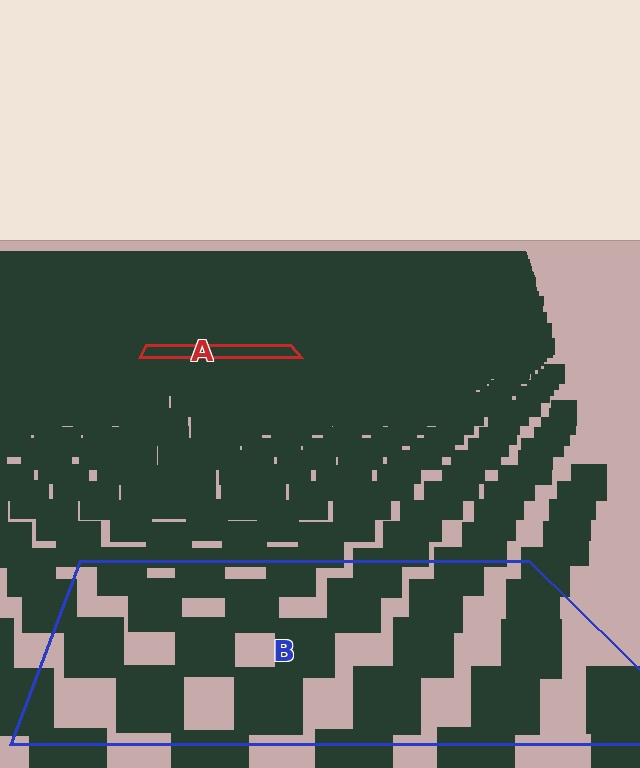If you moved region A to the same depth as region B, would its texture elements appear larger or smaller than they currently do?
They would appear larger. At a closer depth, the same texture elements are projected at a bigger on-screen size.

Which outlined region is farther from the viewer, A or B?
Region A is farther from the viewer — the texture elements inside it appear smaller and more densely packed.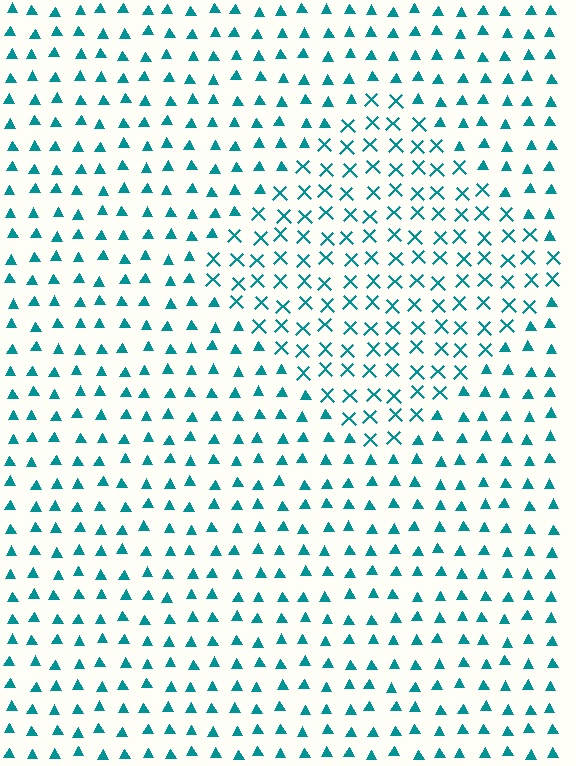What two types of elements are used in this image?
The image uses X marks inside the diamond region and triangles outside it.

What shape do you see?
I see a diamond.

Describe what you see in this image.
The image is filled with small teal elements arranged in a uniform grid. A diamond-shaped region contains X marks, while the surrounding area contains triangles. The boundary is defined purely by the change in element shape.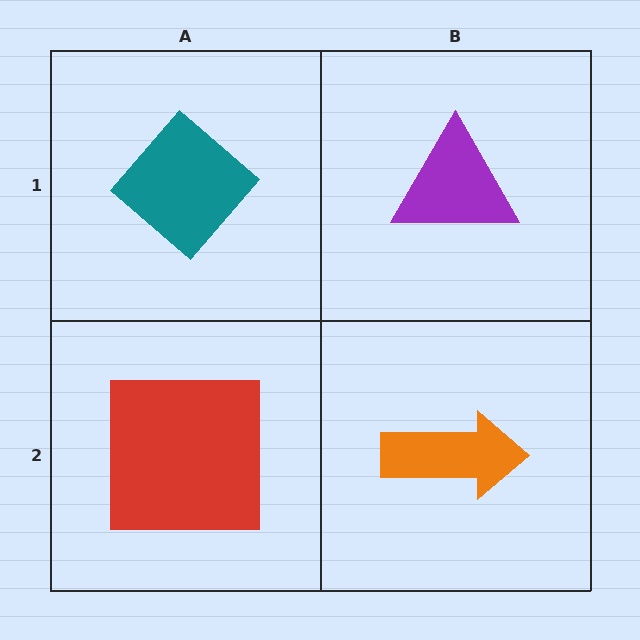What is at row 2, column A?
A red square.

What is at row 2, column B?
An orange arrow.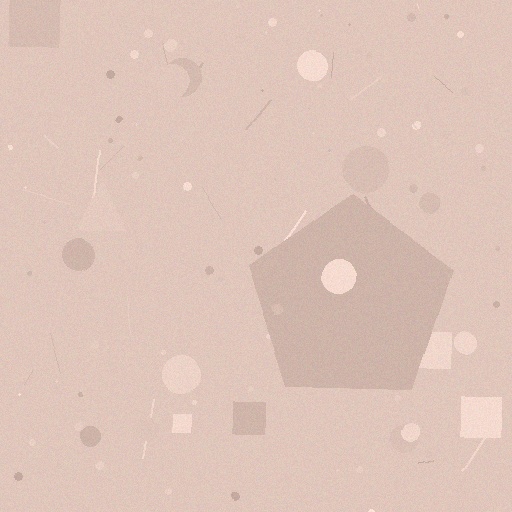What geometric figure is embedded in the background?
A pentagon is embedded in the background.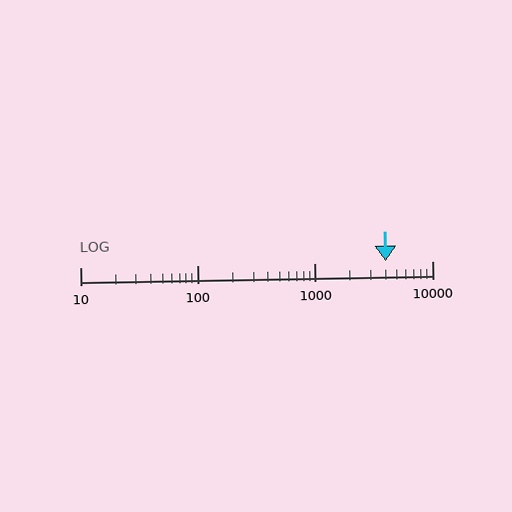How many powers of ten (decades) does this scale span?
The scale spans 3 decades, from 10 to 10000.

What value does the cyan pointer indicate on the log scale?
The pointer indicates approximately 4000.